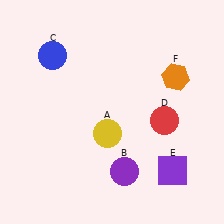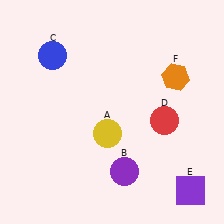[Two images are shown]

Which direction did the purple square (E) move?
The purple square (E) moved down.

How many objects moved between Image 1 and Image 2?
1 object moved between the two images.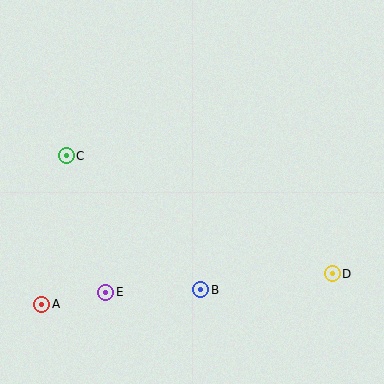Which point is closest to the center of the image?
Point B at (200, 290) is closest to the center.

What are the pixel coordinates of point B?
Point B is at (200, 290).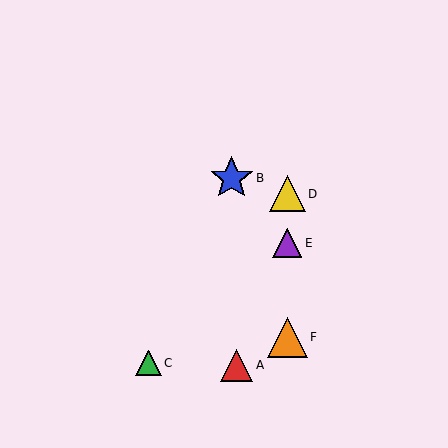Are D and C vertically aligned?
No, D is at x≈287 and C is at x≈148.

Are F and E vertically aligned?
Yes, both are at x≈287.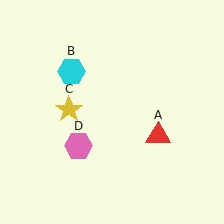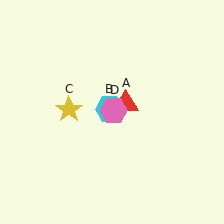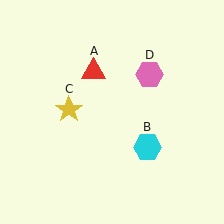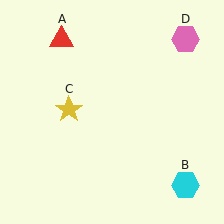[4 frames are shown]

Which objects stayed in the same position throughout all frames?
Yellow star (object C) remained stationary.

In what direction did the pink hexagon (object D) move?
The pink hexagon (object D) moved up and to the right.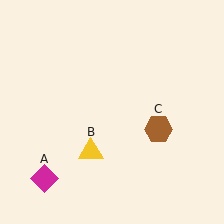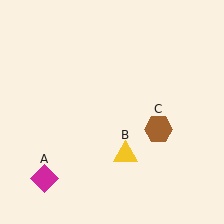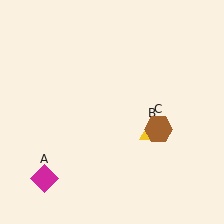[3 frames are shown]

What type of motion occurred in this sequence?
The yellow triangle (object B) rotated counterclockwise around the center of the scene.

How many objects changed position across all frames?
1 object changed position: yellow triangle (object B).